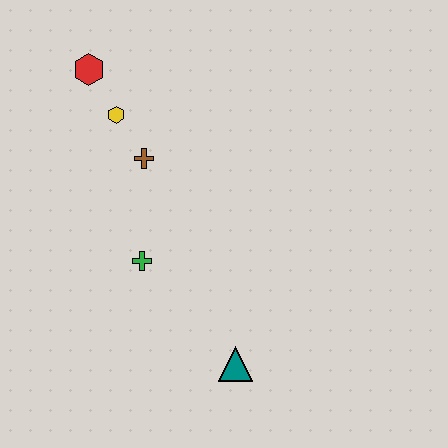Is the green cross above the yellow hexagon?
No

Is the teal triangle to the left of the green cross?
No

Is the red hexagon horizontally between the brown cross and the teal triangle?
No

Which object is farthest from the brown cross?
The teal triangle is farthest from the brown cross.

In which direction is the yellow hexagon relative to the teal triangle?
The yellow hexagon is above the teal triangle.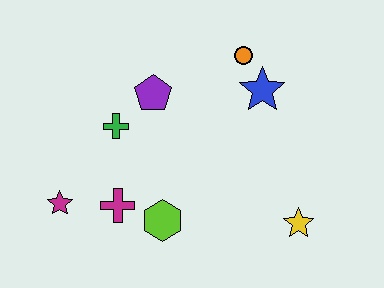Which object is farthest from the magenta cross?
The orange circle is farthest from the magenta cross.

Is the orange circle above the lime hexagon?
Yes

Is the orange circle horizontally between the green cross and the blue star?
Yes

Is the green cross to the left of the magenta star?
No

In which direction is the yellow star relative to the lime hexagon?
The yellow star is to the right of the lime hexagon.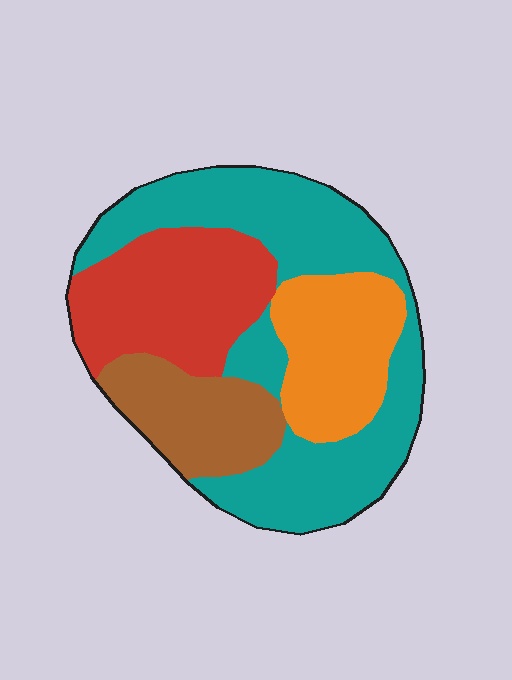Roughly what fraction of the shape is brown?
Brown takes up about one sixth (1/6) of the shape.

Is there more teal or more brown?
Teal.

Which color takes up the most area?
Teal, at roughly 45%.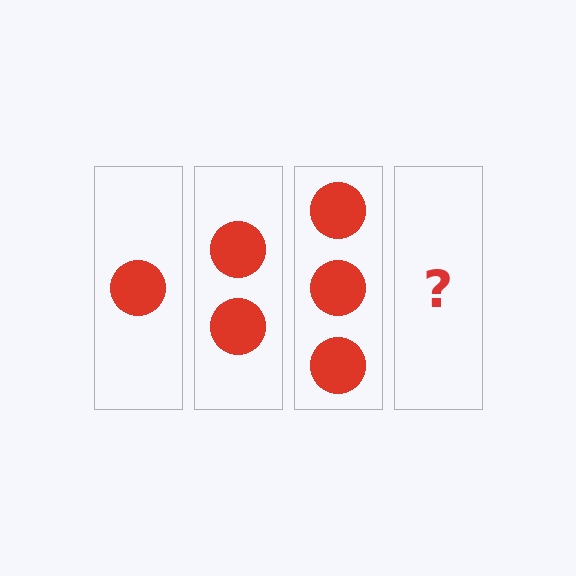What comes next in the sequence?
The next element should be 4 circles.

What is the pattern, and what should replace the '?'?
The pattern is that each step adds one more circle. The '?' should be 4 circles.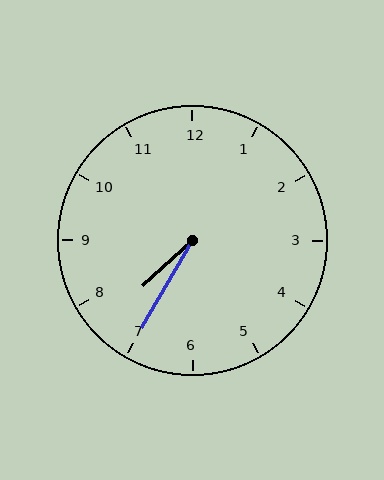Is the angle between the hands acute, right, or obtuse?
It is acute.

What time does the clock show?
7:35.